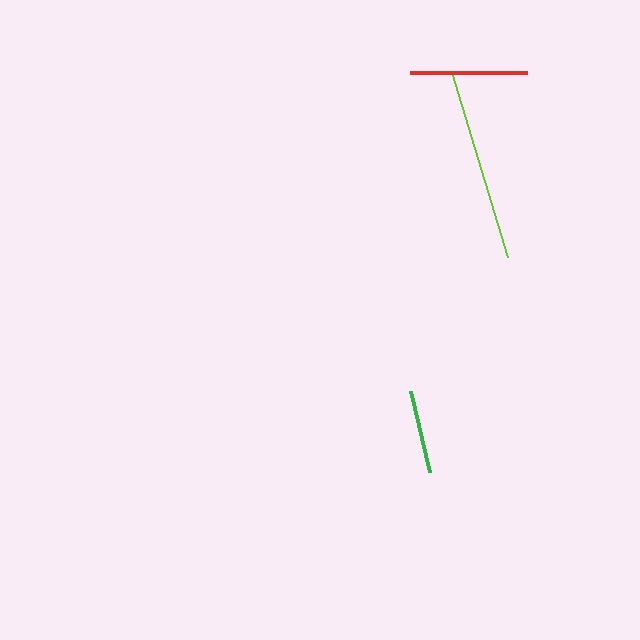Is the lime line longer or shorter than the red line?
The lime line is longer than the red line.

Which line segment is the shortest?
The green line is the shortest at approximately 82 pixels.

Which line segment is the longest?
The lime line is the longest at approximately 194 pixels.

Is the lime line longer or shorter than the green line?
The lime line is longer than the green line.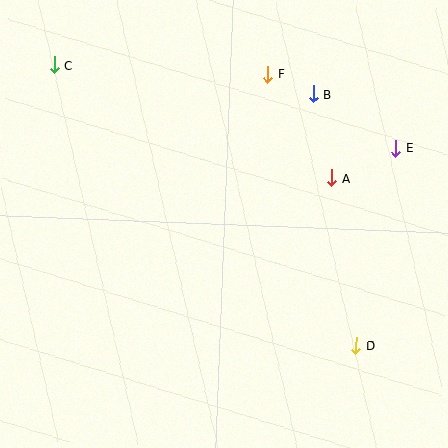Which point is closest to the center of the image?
Point A at (332, 178) is closest to the center.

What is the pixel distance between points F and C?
The distance between F and C is 214 pixels.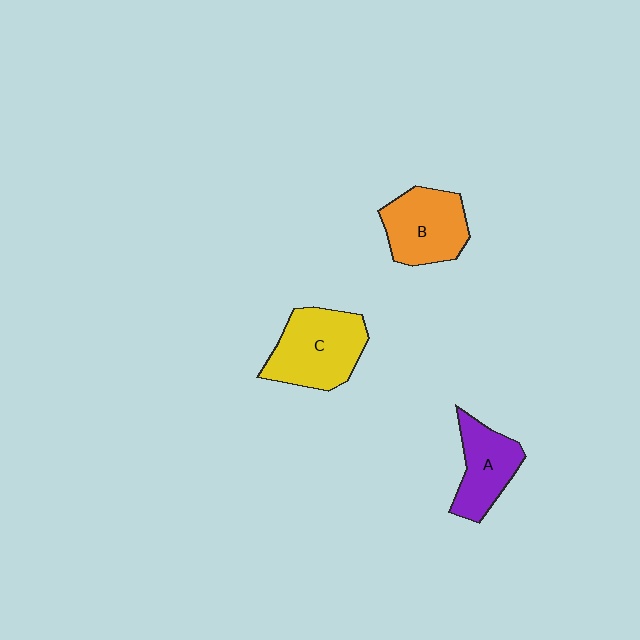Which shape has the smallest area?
Shape A (purple).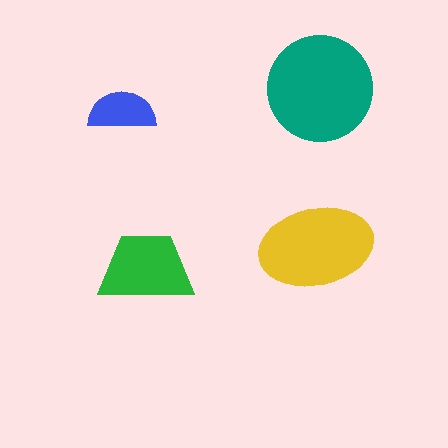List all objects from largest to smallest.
The teal circle, the yellow ellipse, the green trapezoid, the blue semicircle.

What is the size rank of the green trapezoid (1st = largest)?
3rd.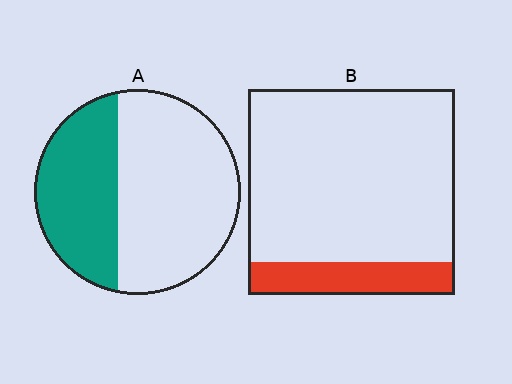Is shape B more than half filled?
No.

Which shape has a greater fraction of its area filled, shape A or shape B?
Shape A.